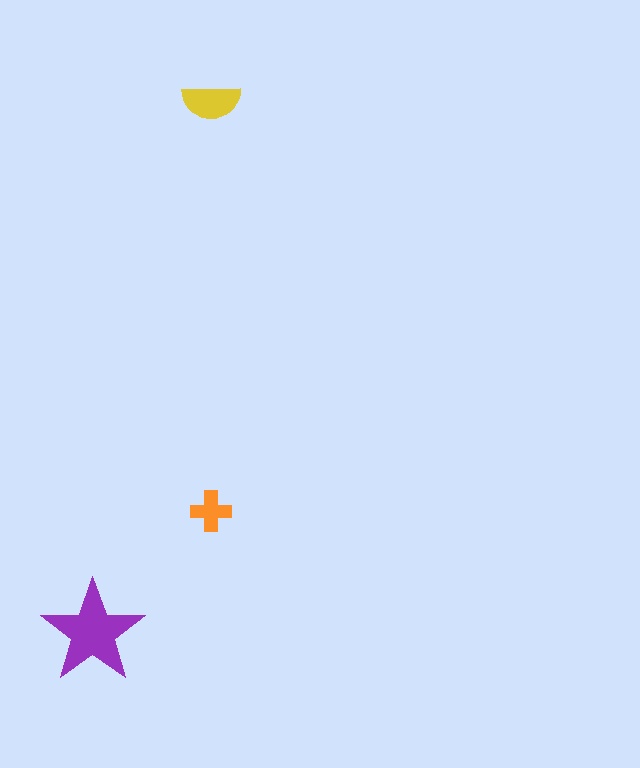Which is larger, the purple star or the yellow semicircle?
The purple star.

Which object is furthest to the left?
The purple star is leftmost.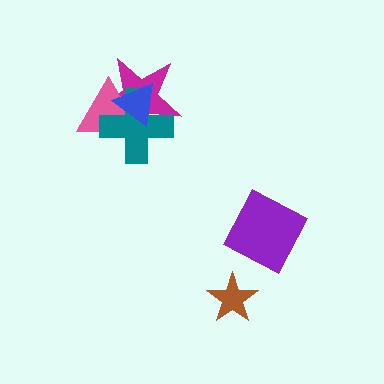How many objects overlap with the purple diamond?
0 objects overlap with the purple diamond.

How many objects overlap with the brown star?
0 objects overlap with the brown star.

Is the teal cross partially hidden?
Yes, it is partially covered by another shape.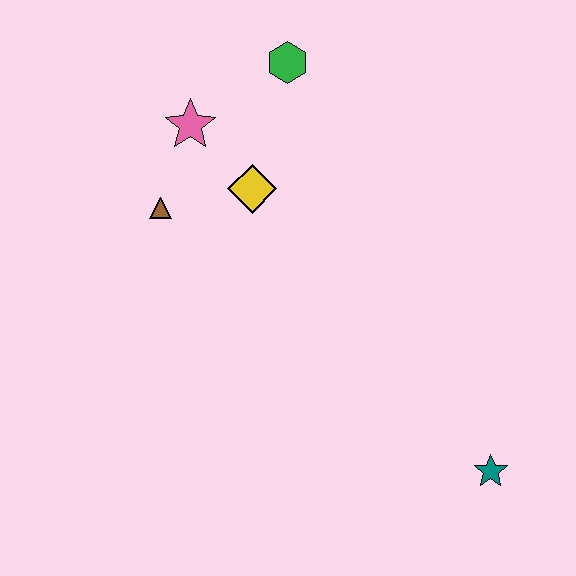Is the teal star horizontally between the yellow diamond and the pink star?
No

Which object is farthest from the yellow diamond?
The teal star is farthest from the yellow diamond.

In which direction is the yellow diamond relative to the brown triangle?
The yellow diamond is to the right of the brown triangle.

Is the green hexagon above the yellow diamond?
Yes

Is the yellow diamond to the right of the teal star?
No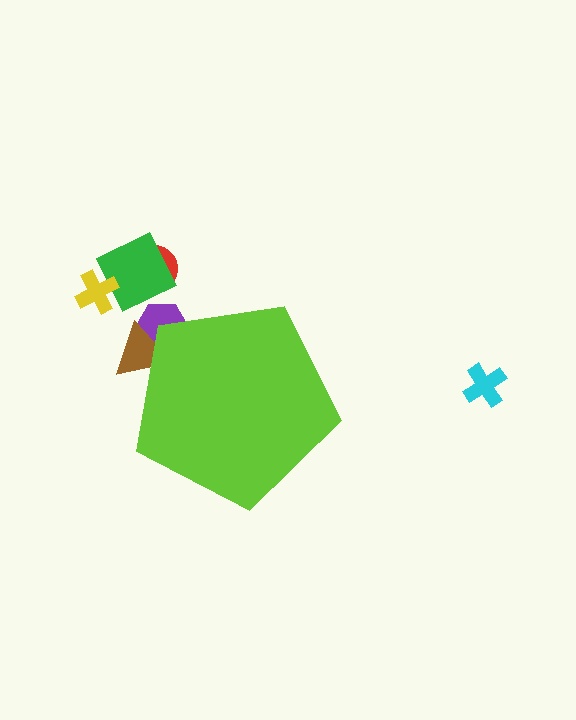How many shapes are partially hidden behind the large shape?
2 shapes are partially hidden.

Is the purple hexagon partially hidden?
Yes, the purple hexagon is partially hidden behind the lime pentagon.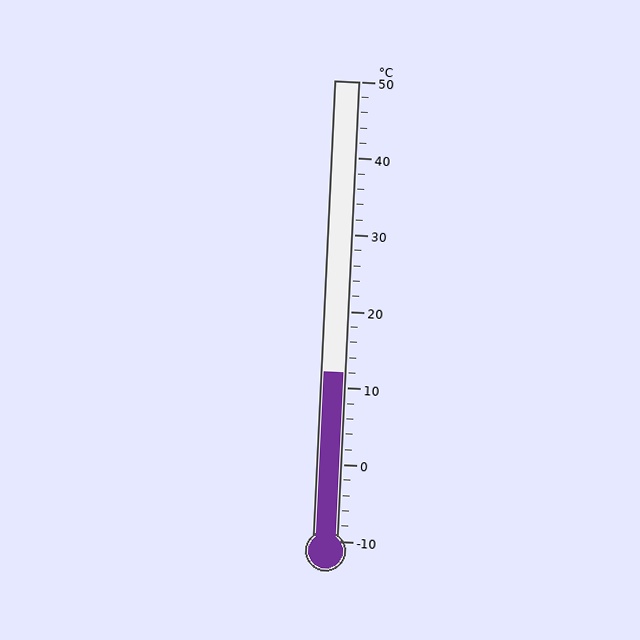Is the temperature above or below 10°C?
The temperature is above 10°C.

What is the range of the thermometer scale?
The thermometer scale ranges from -10°C to 50°C.